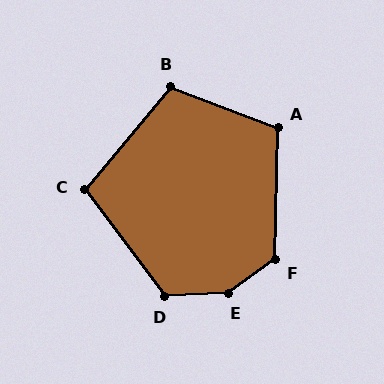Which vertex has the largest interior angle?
E, at approximately 147 degrees.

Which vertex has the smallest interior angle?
C, at approximately 103 degrees.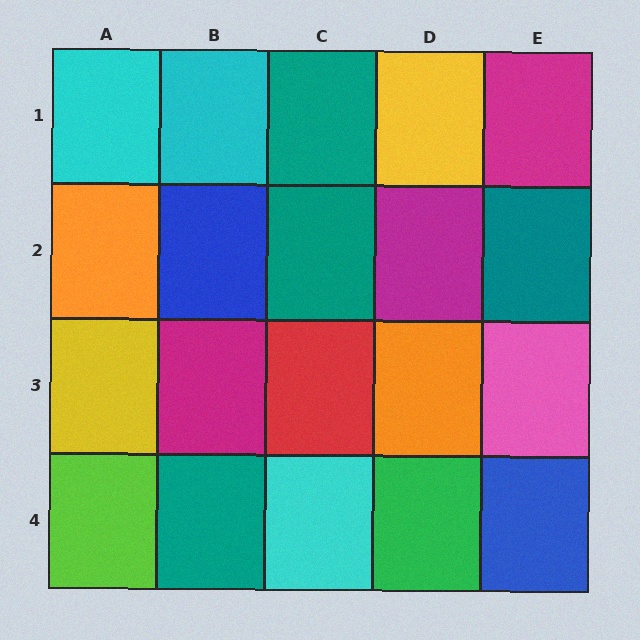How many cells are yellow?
2 cells are yellow.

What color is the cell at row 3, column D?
Orange.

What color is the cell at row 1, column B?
Cyan.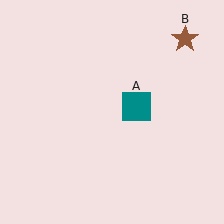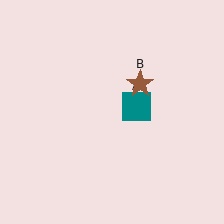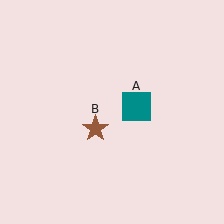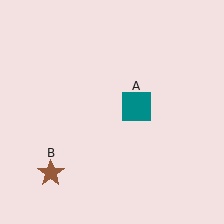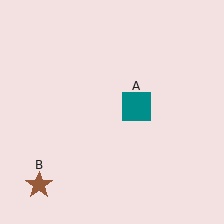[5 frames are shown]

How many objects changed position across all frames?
1 object changed position: brown star (object B).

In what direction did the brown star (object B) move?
The brown star (object B) moved down and to the left.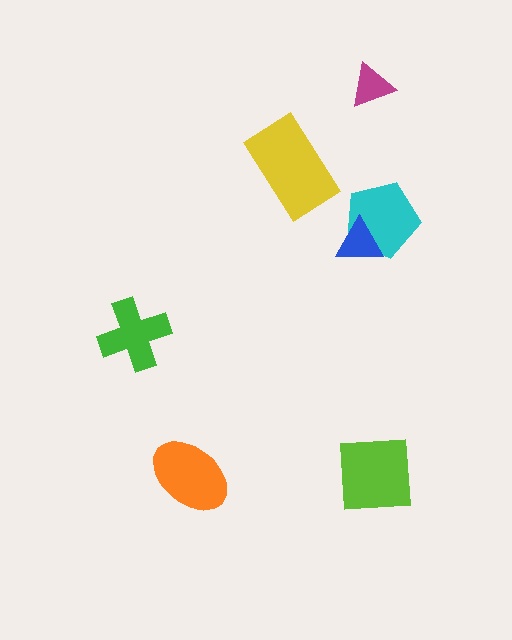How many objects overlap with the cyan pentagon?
1 object overlaps with the cyan pentagon.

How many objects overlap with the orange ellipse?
0 objects overlap with the orange ellipse.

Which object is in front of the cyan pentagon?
The blue triangle is in front of the cyan pentagon.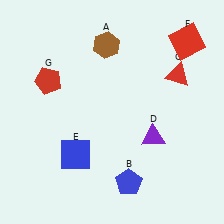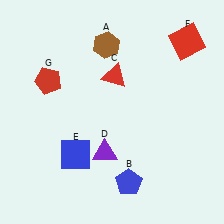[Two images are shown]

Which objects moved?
The objects that moved are: the red triangle (C), the purple triangle (D).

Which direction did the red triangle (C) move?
The red triangle (C) moved left.